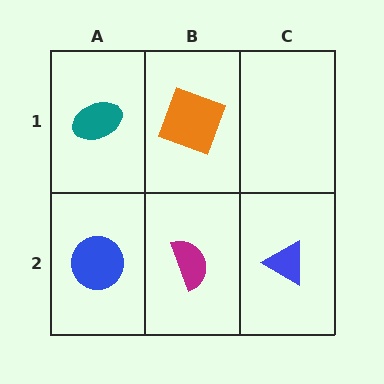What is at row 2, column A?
A blue circle.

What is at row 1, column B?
An orange square.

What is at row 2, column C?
A blue triangle.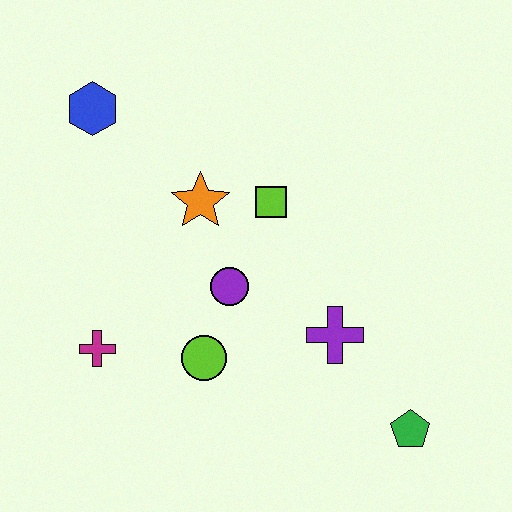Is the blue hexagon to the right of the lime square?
No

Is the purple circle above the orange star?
No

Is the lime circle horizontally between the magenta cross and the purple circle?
Yes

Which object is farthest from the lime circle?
The blue hexagon is farthest from the lime circle.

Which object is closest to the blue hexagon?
The orange star is closest to the blue hexagon.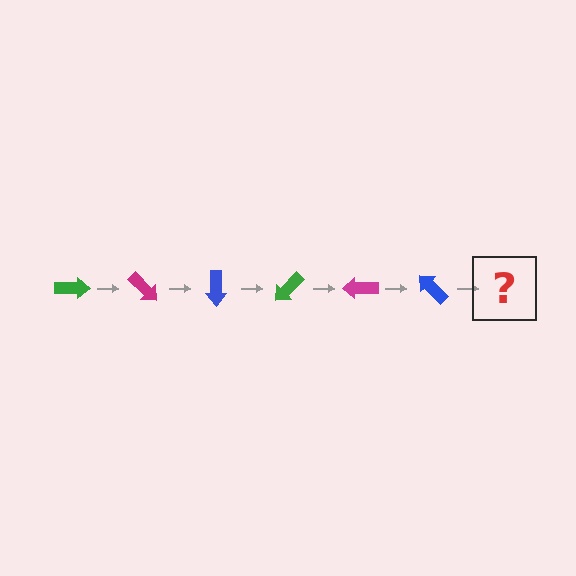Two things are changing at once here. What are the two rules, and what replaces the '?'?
The two rules are that it rotates 45 degrees each step and the color cycles through green, magenta, and blue. The '?' should be a green arrow, rotated 270 degrees from the start.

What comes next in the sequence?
The next element should be a green arrow, rotated 270 degrees from the start.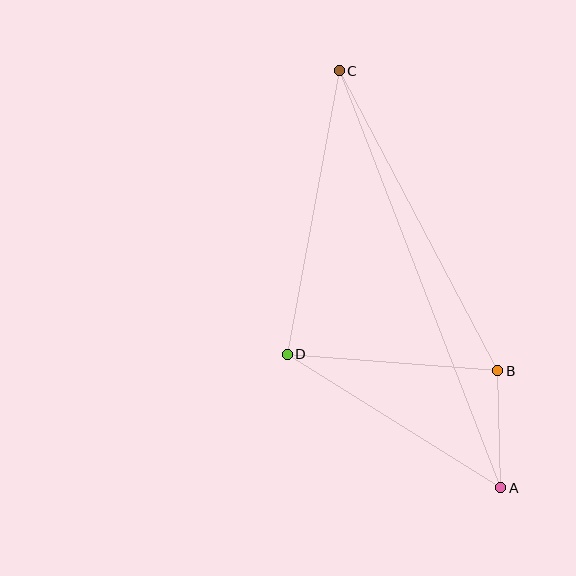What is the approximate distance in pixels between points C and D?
The distance between C and D is approximately 288 pixels.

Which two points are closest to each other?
Points A and B are closest to each other.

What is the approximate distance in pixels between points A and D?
The distance between A and D is approximately 252 pixels.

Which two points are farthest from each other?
Points A and C are farthest from each other.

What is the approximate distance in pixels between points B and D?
The distance between B and D is approximately 211 pixels.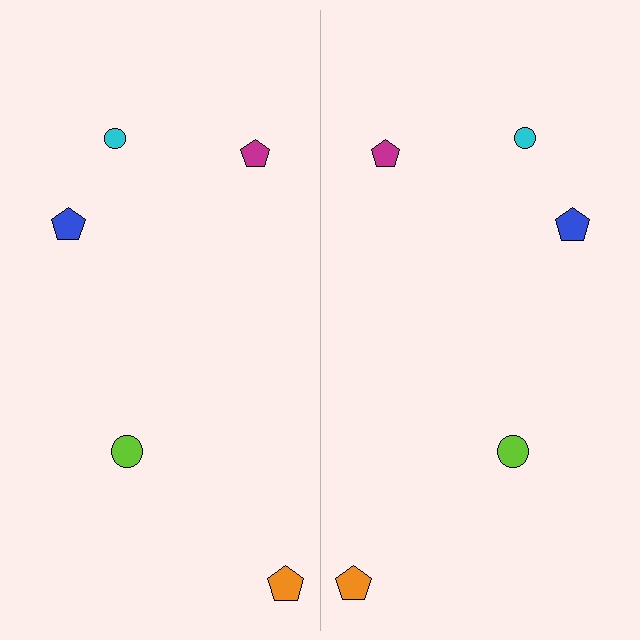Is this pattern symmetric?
Yes, this pattern has bilateral (reflection) symmetry.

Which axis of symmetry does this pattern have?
The pattern has a vertical axis of symmetry running through the center of the image.